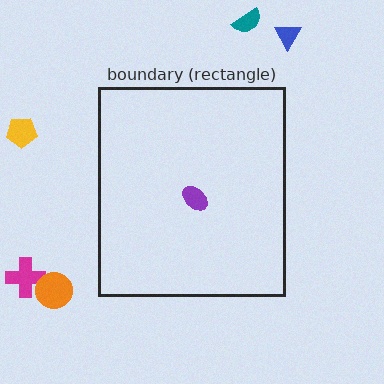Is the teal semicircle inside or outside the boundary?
Outside.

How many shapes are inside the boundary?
1 inside, 5 outside.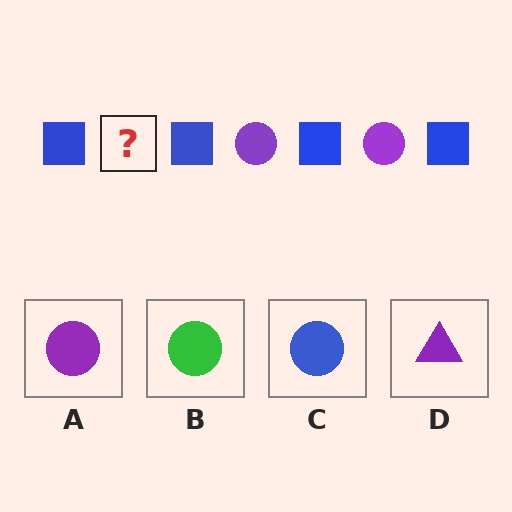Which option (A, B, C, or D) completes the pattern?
A.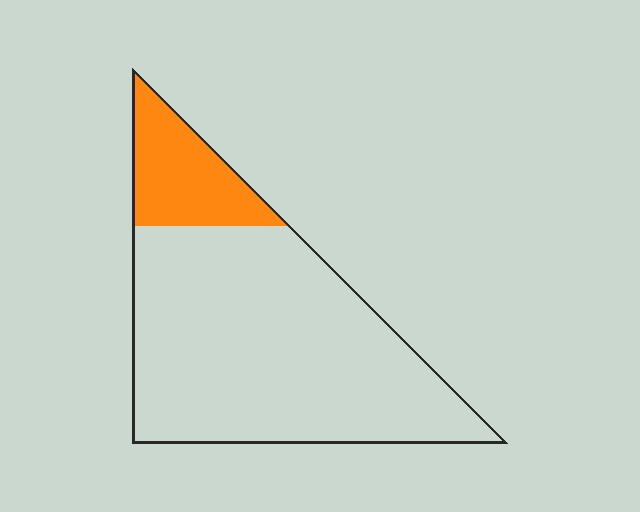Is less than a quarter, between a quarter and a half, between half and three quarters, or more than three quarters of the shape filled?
Less than a quarter.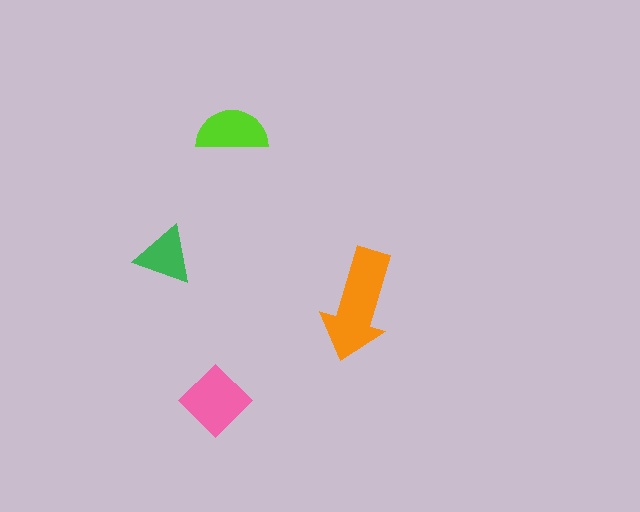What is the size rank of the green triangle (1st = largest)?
4th.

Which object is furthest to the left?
The green triangle is leftmost.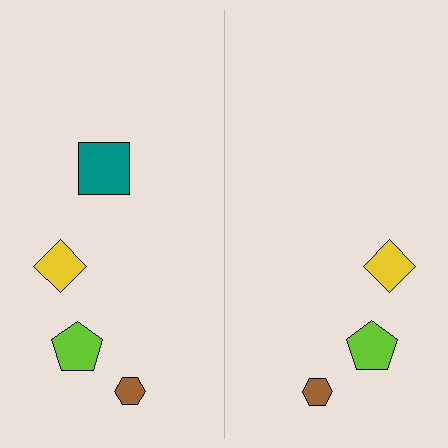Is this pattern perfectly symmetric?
No, the pattern is not perfectly symmetric. A teal square is missing from the right side.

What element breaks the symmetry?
A teal square is missing from the right side.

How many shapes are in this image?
There are 7 shapes in this image.